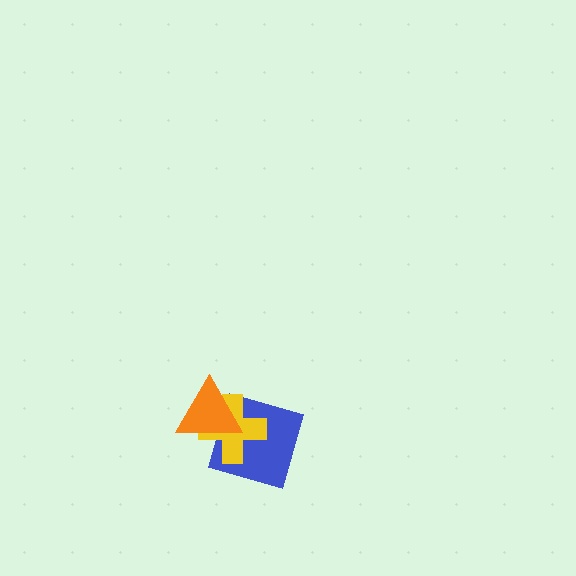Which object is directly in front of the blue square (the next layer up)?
The yellow cross is directly in front of the blue square.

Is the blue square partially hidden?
Yes, it is partially covered by another shape.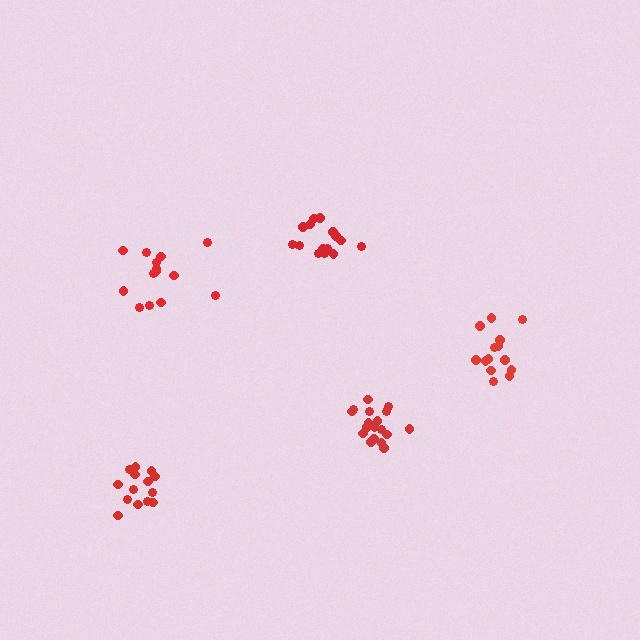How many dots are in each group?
Group 1: 15 dots, Group 2: 19 dots, Group 3: 14 dots, Group 4: 14 dots, Group 5: 14 dots (76 total).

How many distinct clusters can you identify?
There are 5 distinct clusters.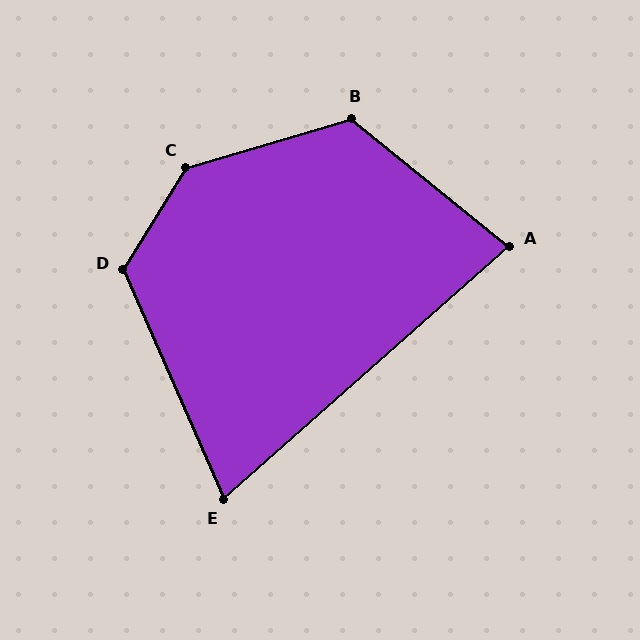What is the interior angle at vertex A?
Approximately 80 degrees (acute).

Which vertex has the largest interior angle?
C, at approximately 138 degrees.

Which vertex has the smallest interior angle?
E, at approximately 72 degrees.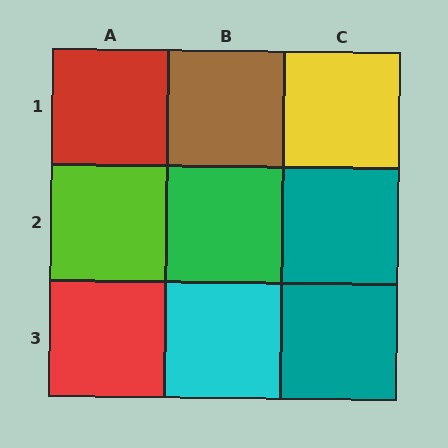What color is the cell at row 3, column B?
Cyan.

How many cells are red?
2 cells are red.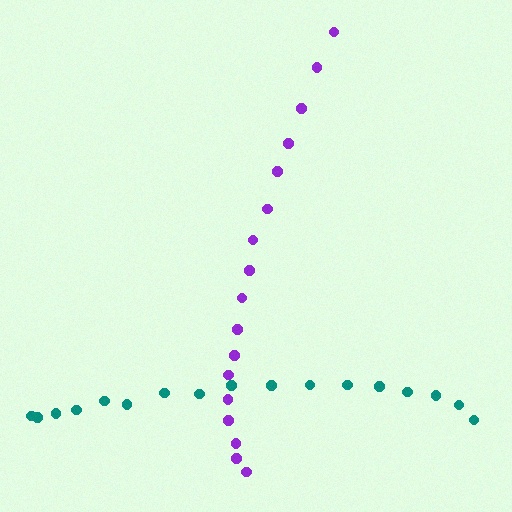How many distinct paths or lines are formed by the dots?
There are 2 distinct paths.